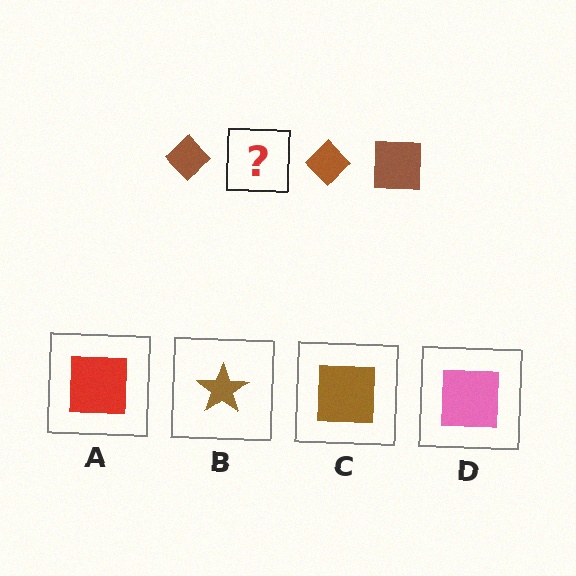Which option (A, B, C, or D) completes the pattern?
C.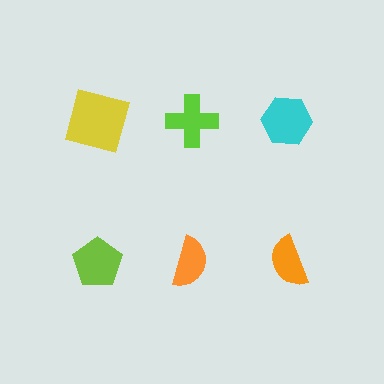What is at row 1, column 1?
A yellow square.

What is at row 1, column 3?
A cyan hexagon.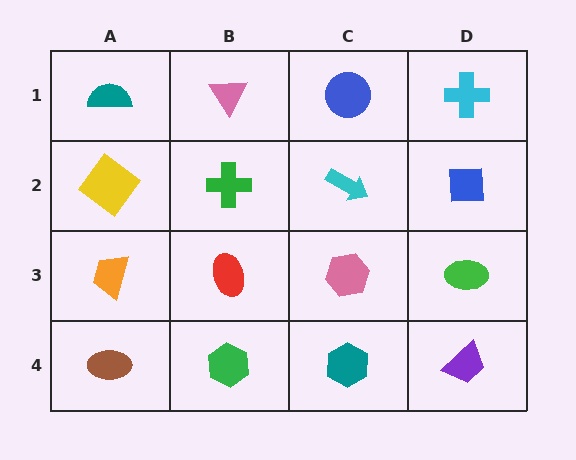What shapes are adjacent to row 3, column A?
A yellow diamond (row 2, column A), a brown ellipse (row 4, column A), a red ellipse (row 3, column B).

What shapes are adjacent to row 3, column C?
A cyan arrow (row 2, column C), a teal hexagon (row 4, column C), a red ellipse (row 3, column B), a green ellipse (row 3, column D).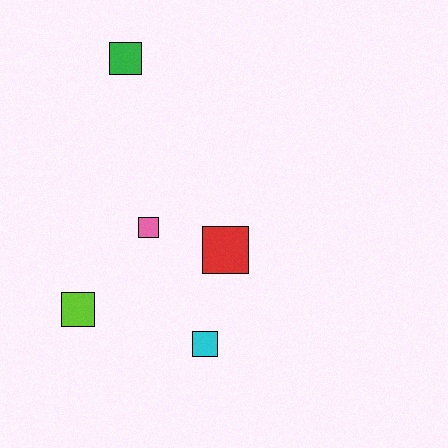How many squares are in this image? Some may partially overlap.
There are 5 squares.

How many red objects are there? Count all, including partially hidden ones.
There is 1 red object.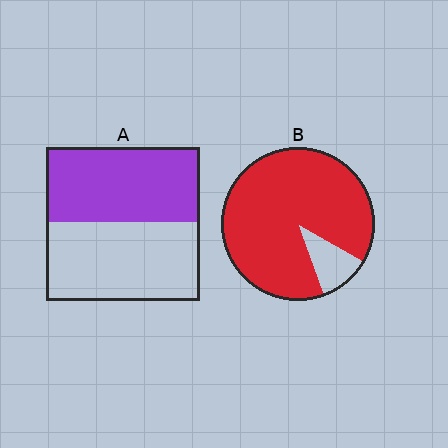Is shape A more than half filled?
Roughly half.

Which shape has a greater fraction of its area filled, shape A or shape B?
Shape B.